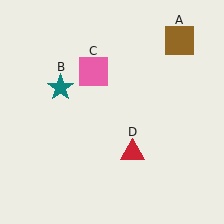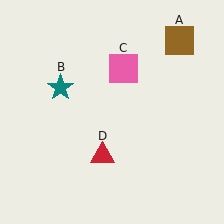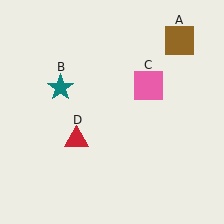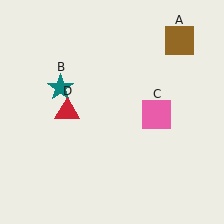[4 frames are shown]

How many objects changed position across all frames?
2 objects changed position: pink square (object C), red triangle (object D).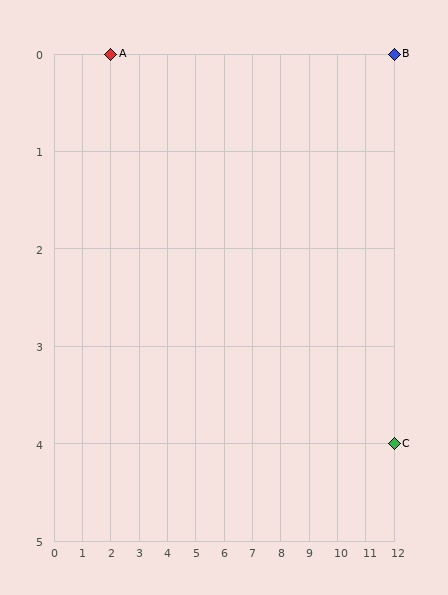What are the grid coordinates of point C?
Point C is at grid coordinates (12, 4).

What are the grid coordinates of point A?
Point A is at grid coordinates (2, 0).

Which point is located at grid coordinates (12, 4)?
Point C is at (12, 4).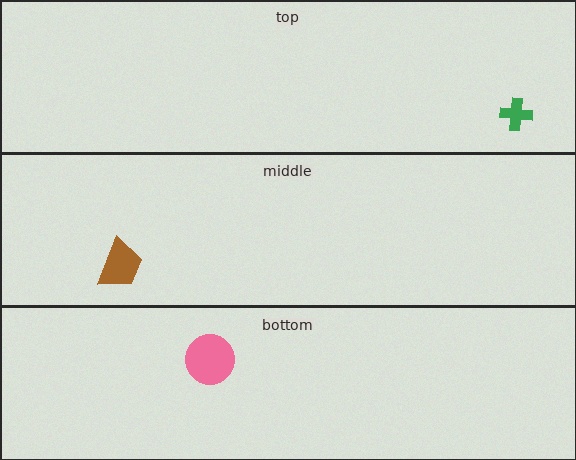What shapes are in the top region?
The green cross.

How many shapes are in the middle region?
1.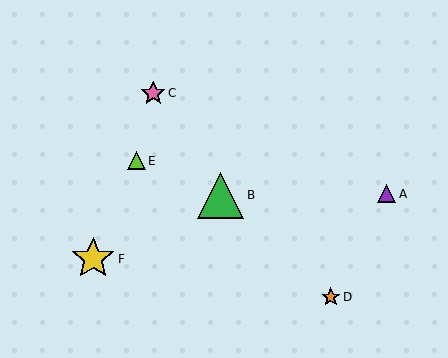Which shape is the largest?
The green triangle (labeled B) is the largest.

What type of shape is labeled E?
Shape E is a lime triangle.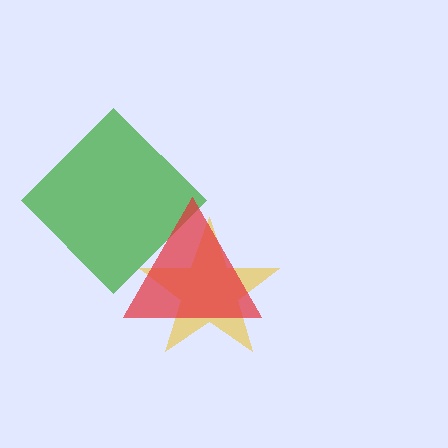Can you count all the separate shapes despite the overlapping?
Yes, there are 3 separate shapes.